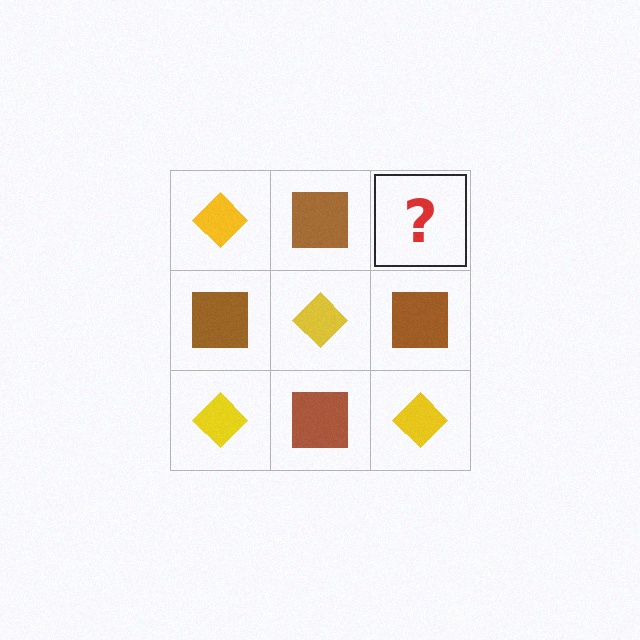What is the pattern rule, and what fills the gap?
The rule is that it alternates yellow diamond and brown square in a checkerboard pattern. The gap should be filled with a yellow diamond.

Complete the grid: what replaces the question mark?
The question mark should be replaced with a yellow diamond.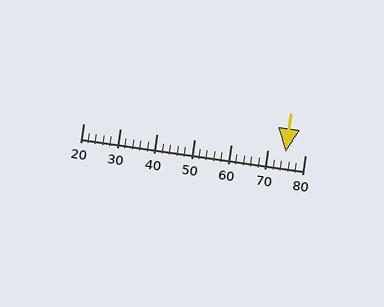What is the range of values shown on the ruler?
The ruler shows values from 20 to 80.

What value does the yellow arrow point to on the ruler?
The yellow arrow points to approximately 75.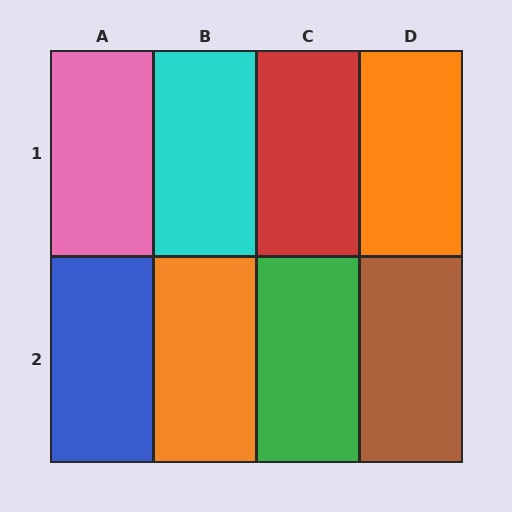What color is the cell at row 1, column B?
Cyan.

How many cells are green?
1 cell is green.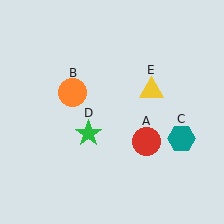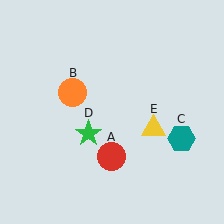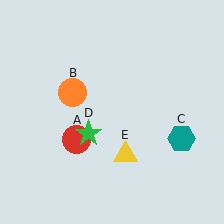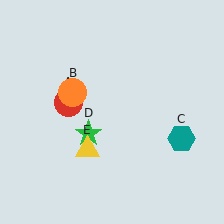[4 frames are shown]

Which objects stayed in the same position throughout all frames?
Orange circle (object B) and teal hexagon (object C) and green star (object D) remained stationary.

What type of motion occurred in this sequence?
The red circle (object A), yellow triangle (object E) rotated clockwise around the center of the scene.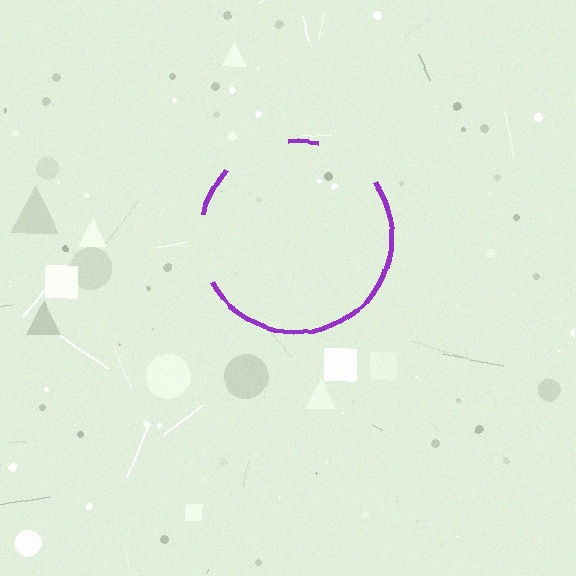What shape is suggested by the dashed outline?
The dashed outline suggests a circle.